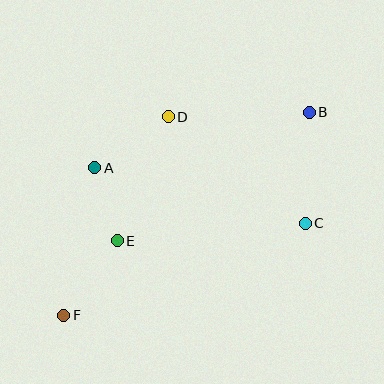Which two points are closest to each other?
Points A and E are closest to each other.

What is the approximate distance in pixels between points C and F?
The distance between C and F is approximately 258 pixels.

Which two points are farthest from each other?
Points B and F are farthest from each other.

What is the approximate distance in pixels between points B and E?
The distance between B and E is approximately 231 pixels.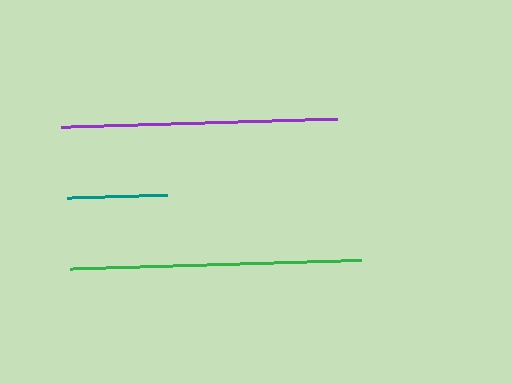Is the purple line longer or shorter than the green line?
The green line is longer than the purple line.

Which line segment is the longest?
The green line is the longest at approximately 291 pixels.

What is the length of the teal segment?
The teal segment is approximately 100 pixels long.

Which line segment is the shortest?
The teal line is the shortest at approximately 100 pixels.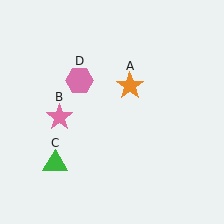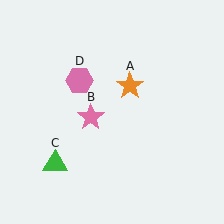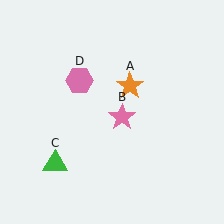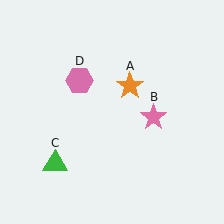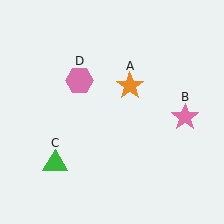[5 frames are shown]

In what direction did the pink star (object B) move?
The pink star (object B) moved right.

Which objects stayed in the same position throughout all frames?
Orange star (object A) and green triangle (object C) and pink hexagon (object D) remained stationary.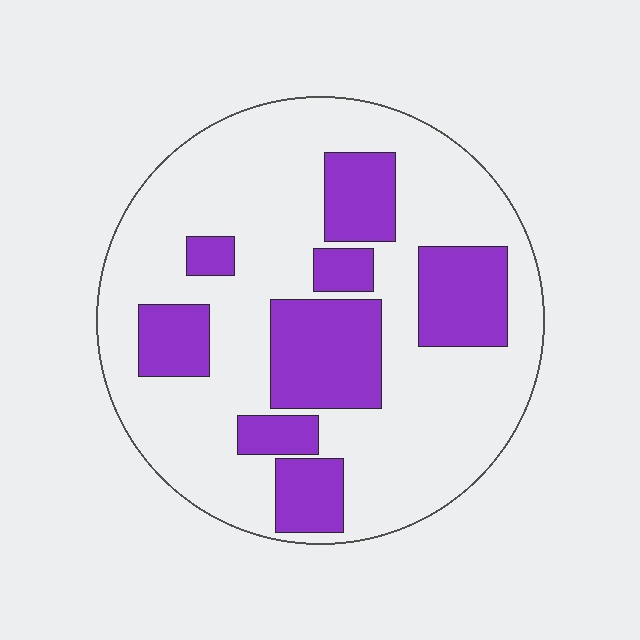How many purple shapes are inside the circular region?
8.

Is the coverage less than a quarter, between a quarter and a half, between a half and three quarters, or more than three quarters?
Between a quarter and a half.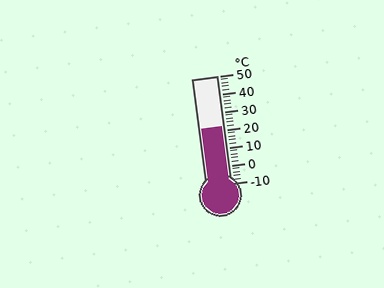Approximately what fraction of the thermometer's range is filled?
The thermometer is filled to approximately 55% of its range.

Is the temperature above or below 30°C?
The temperature is below 30°C.